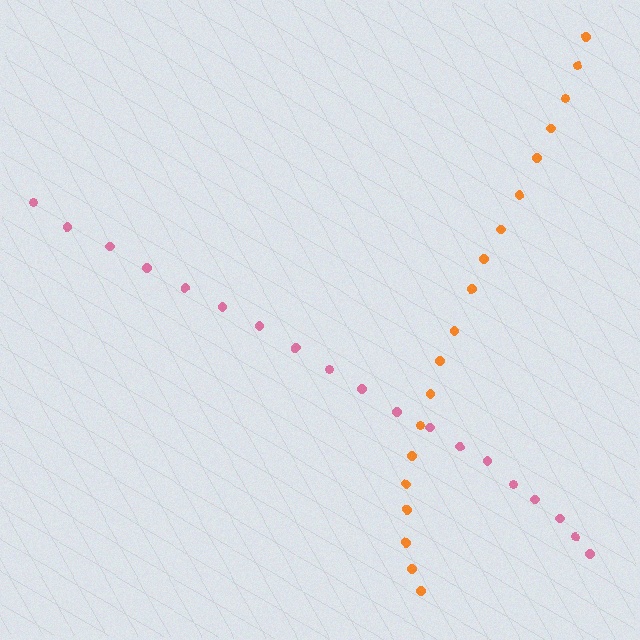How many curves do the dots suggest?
There are 2 distinct paths.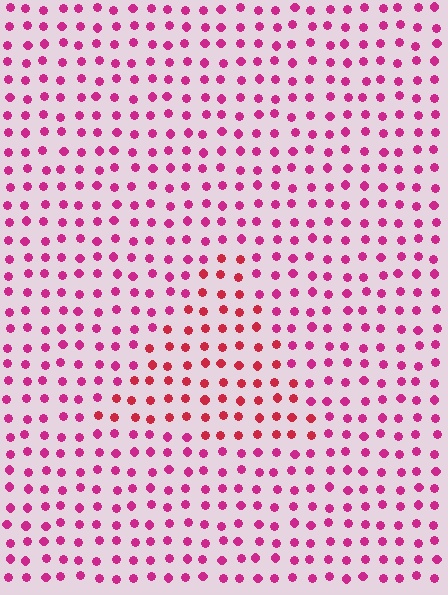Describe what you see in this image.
The image is filled with small magenta elements in a uniform arrangement. A triangle-shaped region is visible where the elements are tinted to a slightly different hue, forming a subtle color boundary.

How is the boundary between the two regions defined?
The boundary is defined purely by a slight shift in hue (about 27 degrees). Spacing, size, and orientation are identical on both sides.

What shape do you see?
I see a triangle.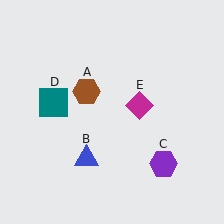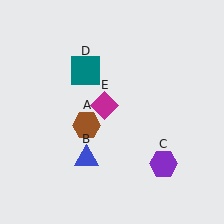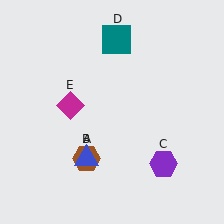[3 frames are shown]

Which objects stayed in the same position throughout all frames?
Blue triangle (object B) and purple hexagon (object C) remained stationary.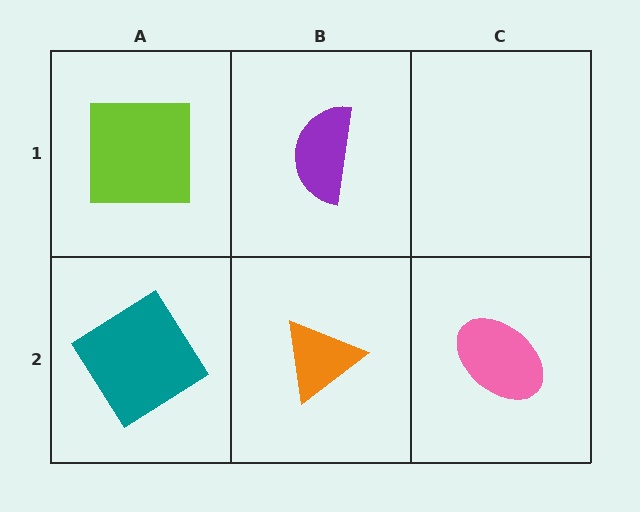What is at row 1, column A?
A lime square.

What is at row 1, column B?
A purple semicircle.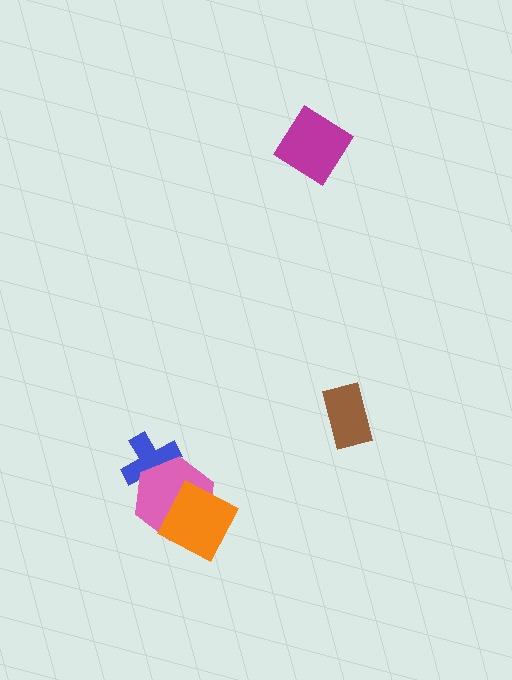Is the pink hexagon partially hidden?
Yes, it is partially covered by another shape.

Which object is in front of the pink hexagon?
The orange diamond is in front of the pink hexagon.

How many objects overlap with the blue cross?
1 object overlaps with the blue cross.